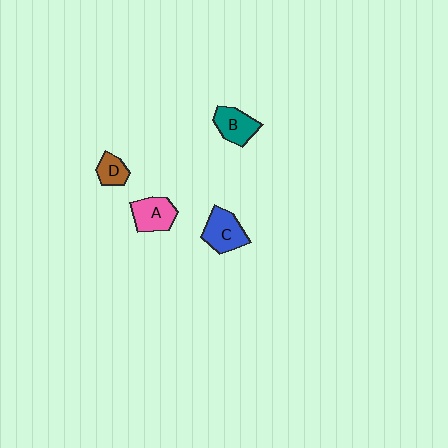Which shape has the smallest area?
Shape D (brown).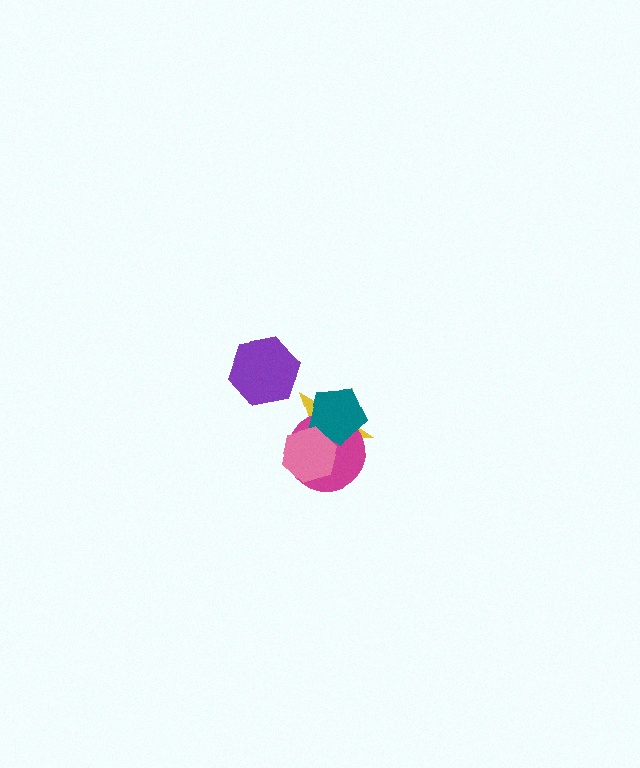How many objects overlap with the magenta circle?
3 objects overlap with the magenta circle.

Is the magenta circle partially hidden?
Yes, it is partially covered by another shape.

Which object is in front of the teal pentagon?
The pink hexagon is in front of the teal pentagon.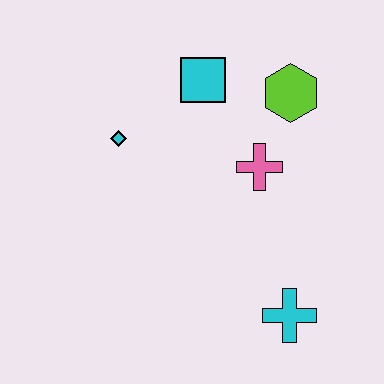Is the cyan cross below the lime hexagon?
Yes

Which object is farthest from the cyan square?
The cyan cross is farthest from the cyan square.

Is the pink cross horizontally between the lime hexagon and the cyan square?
Yes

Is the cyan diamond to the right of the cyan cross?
No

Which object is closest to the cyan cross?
The pink cross is closest to the cyan cross.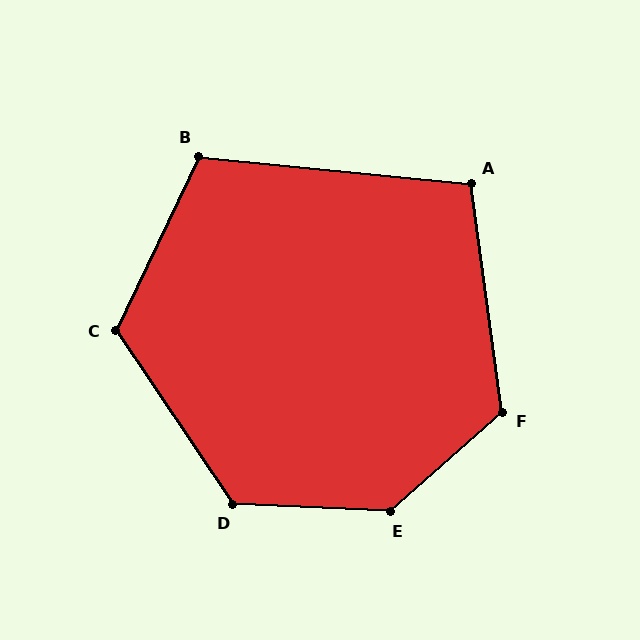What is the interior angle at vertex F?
Approximately 124 degrees (obtuse).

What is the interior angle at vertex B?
Approximately 109 degrees (obtuse).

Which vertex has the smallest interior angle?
A, at approximately 103 degrees.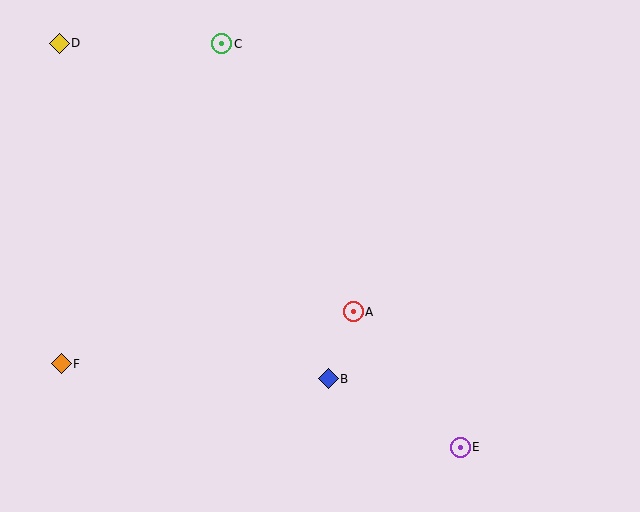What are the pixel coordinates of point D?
Point D is at (59, 43).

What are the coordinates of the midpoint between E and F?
The midpoint between E and F is at (261, 406).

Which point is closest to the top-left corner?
Point D is closest to the top-left corner.